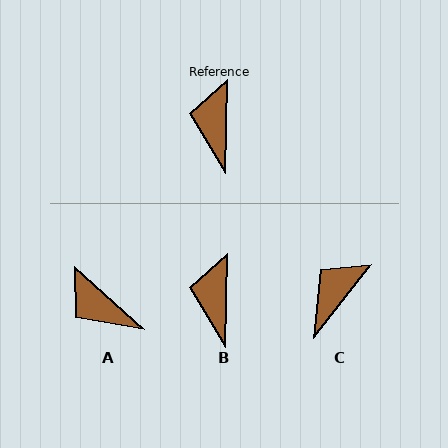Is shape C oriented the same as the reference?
No, it is off by about 36 degrees.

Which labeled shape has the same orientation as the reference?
B.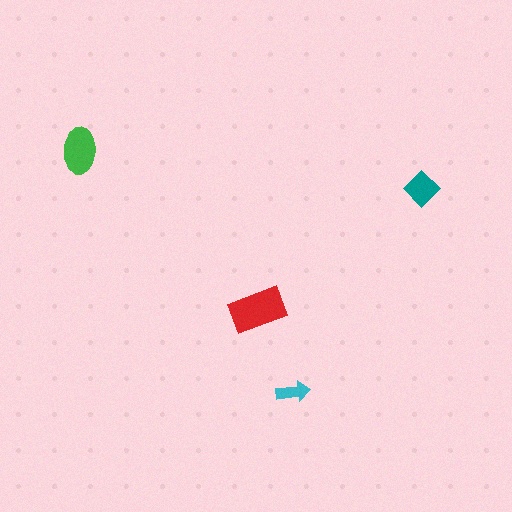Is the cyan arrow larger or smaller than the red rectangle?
Smaller.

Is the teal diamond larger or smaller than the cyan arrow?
Larger.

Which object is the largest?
The red rectangle.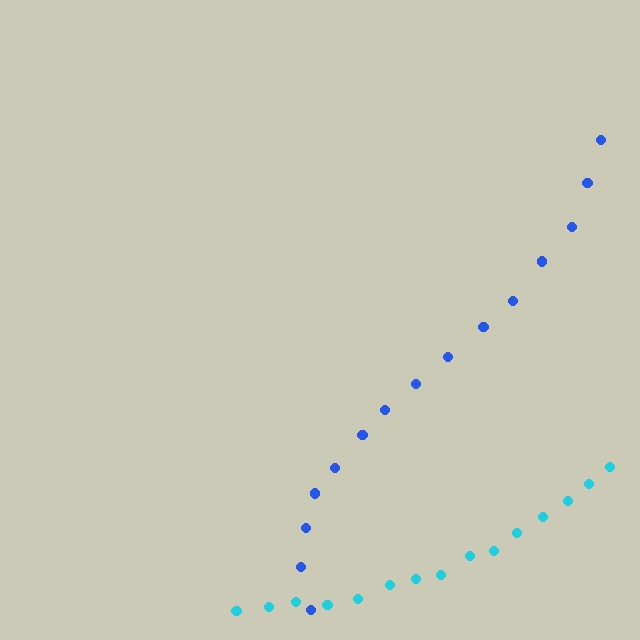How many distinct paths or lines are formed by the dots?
There are 2 distinct paths.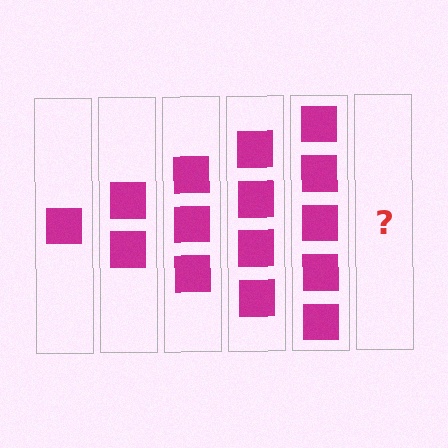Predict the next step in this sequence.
The next step is 6 squares.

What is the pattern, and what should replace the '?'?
The pattern is that each step adds one more square. The '?' should be 6 squares.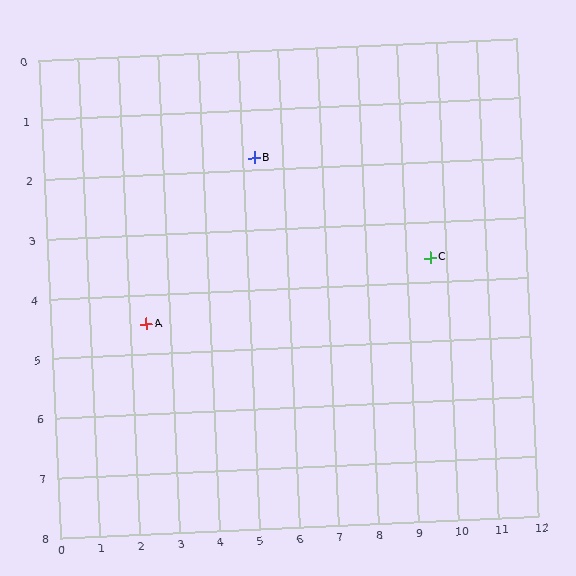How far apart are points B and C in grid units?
Points B and C are about 4.7 grid units apart.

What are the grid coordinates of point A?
Point A is at approximately (2.4, 4.5).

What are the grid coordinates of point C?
Point C is at approximately (9.6, 3.6).